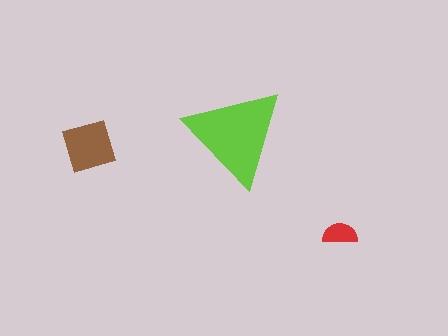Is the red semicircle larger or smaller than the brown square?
Smaller.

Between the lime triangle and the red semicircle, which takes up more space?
The lime triangle.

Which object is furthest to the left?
The brown square is leftmost.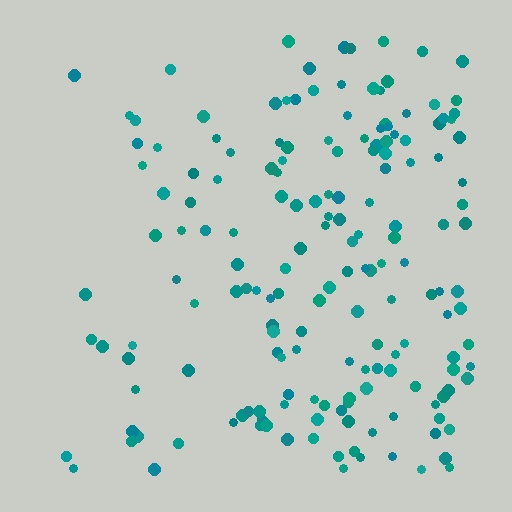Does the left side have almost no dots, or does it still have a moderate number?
Still a moderate number, just noticeably fewer than the right.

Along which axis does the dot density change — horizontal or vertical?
Horizontal.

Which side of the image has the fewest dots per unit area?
The left.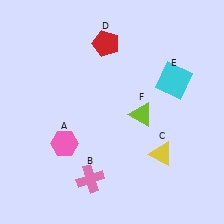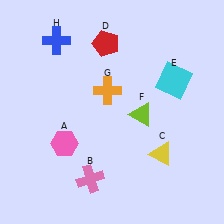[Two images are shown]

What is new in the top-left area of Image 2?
A blue cross (H) was added in the top-left area of Image 2.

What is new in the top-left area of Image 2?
An orange cross (G) was added in the top-left area of Image 2.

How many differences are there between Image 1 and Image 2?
There are 2 differences between the two images.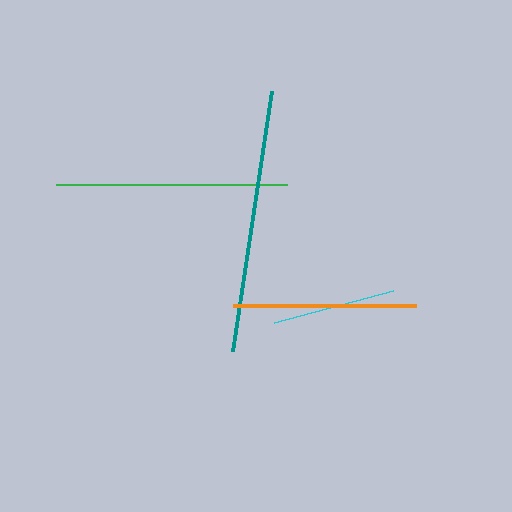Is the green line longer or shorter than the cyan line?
The green line is longer than the cyan line.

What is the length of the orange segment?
The orange segment is approximately 182 pixels long.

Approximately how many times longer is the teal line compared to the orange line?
The teal line is approximately 1.4 times the length of the orange line.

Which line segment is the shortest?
The cyan line is the shortest at approximately 123 pixels.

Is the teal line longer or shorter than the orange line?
The teal line is longer than the orange line.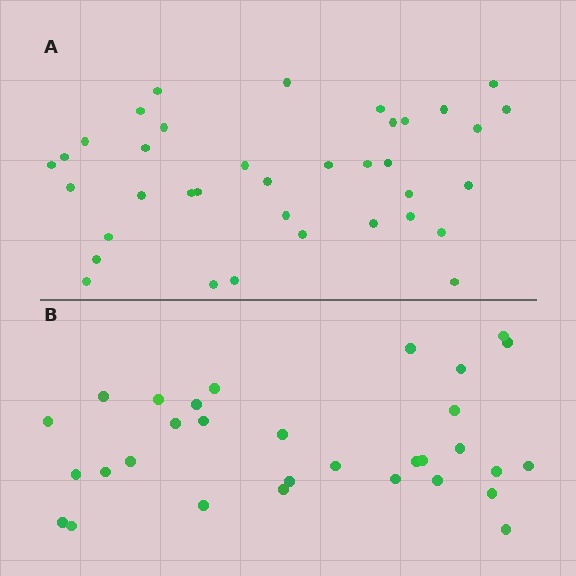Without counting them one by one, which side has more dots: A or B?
Region A (the top region) has more dots.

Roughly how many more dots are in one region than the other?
Region A has about 6 more dots than region B.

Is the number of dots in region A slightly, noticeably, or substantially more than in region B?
Region A has only slightly more — the two regions are fairly close. The ratio is roughly 1.2 to 1.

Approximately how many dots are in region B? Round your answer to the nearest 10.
About 30 dots. (The exact count is 31, which rounds to 30.)